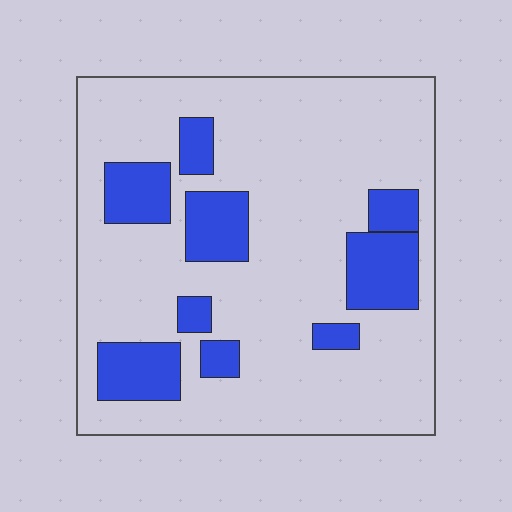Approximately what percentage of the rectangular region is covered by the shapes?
Approximately 20%.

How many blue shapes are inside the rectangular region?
9.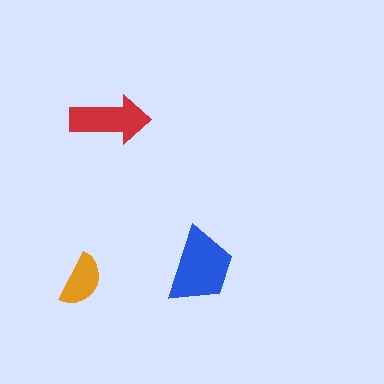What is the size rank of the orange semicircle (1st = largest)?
3rd.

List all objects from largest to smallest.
The blue trapezoid, the red arrow, the orange semicircle.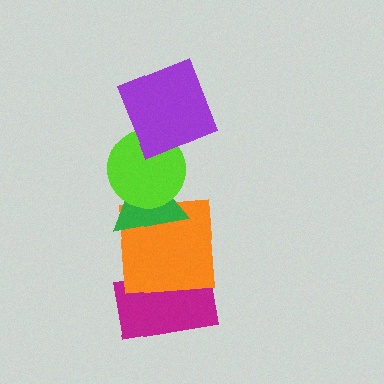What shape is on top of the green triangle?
The lime circle is on top of the green triangle.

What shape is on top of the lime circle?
The purple square is on top of the lime circle.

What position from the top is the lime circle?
The lime circle is 2nd from the top.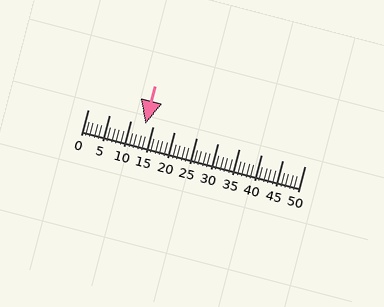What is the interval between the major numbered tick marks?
The major tick marks are spaced 5 units apart.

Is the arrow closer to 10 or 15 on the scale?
The arrow is closer to 15.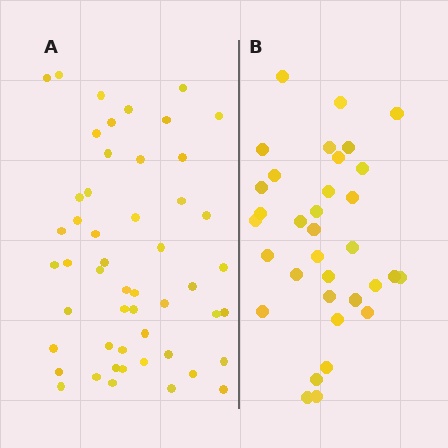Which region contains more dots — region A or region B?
Region A (the left region) has more dots.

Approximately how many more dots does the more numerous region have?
Region A has approximately 15 more dots than region B.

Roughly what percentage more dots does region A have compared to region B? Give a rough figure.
About 50% more.